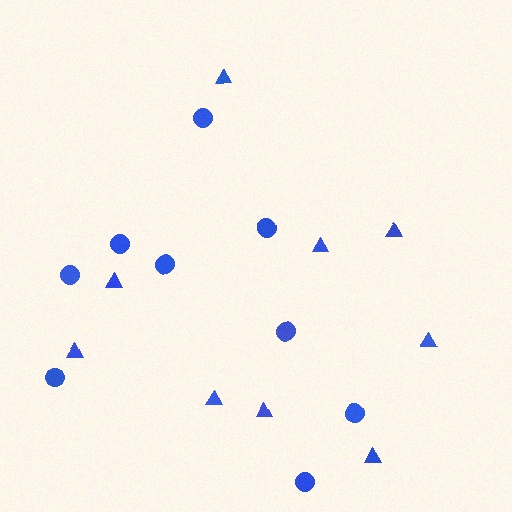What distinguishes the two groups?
There are 2 groups: one group of circles (9) and one group of triangles (9).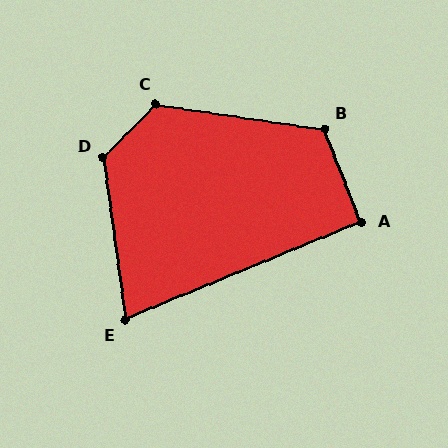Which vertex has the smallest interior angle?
E, at approximately 75 degrees.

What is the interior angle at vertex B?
Approximately 121 degrees (obtuse).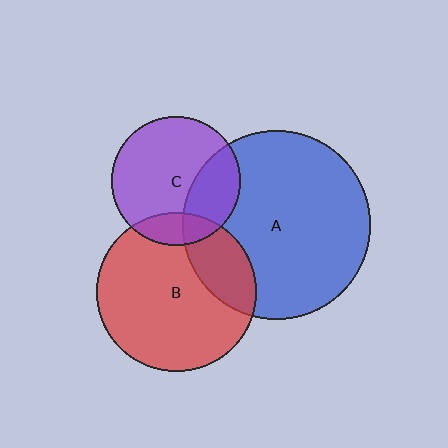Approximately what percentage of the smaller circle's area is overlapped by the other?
Approximately 15%.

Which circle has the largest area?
Circle A (blue).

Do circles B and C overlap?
Yes.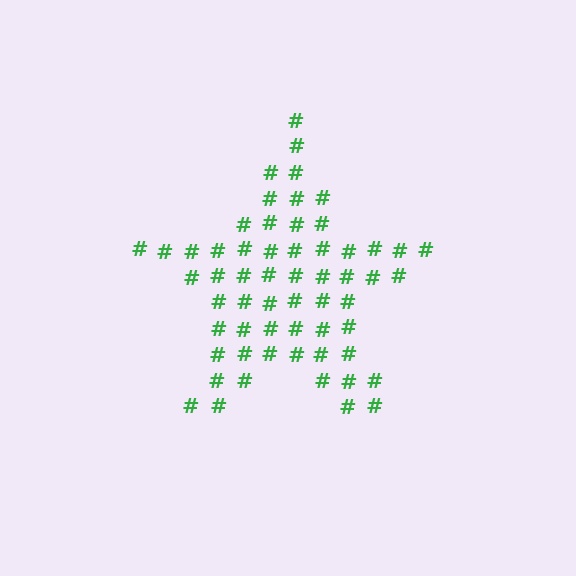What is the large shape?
The large shape is a star.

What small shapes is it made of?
It is made of small hash symbols.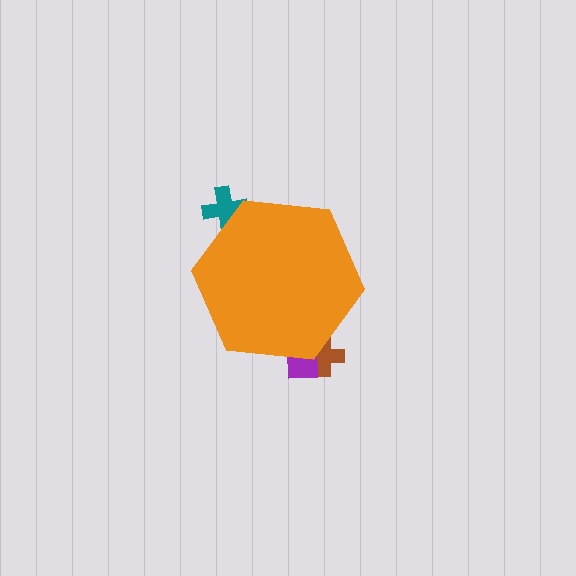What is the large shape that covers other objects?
An orange hexagon.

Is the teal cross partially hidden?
Yes, the teal cross is partially hidden behind the orange hexagon.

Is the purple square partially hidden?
Yes, the purple square is partially hidden behind the orange hexagon.